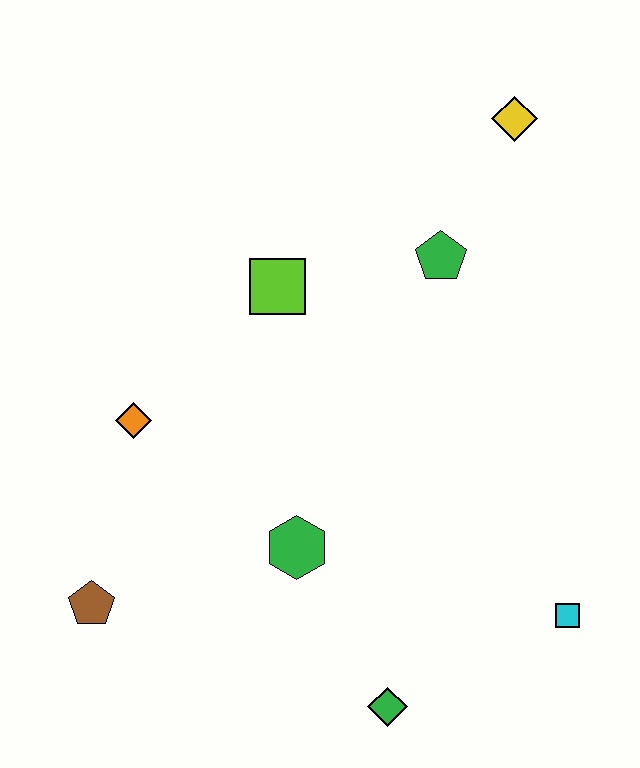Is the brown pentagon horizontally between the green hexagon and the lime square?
No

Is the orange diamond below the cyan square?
No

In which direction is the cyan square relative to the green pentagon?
The cyan square is below the green pentagon.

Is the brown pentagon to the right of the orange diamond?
No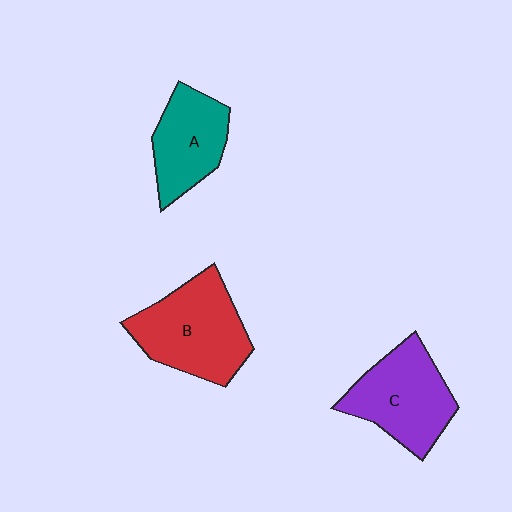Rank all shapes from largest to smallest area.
From largest to smallest: B (red), C (purple), A (teal).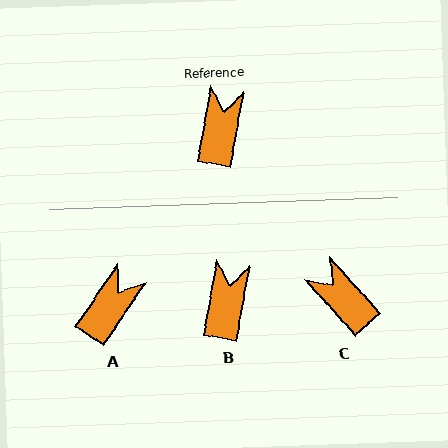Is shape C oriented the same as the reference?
No, it is off by about 52 degrees.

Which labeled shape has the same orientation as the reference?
B.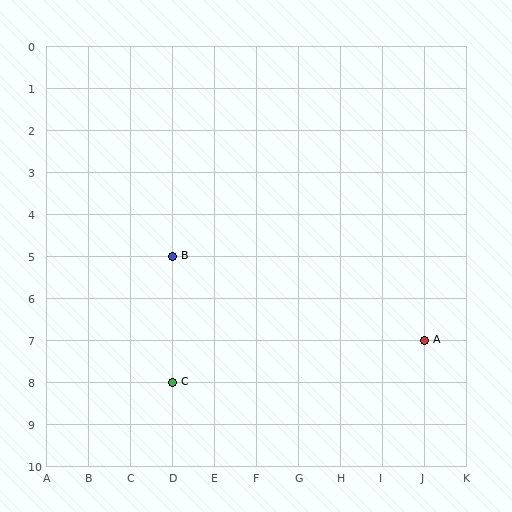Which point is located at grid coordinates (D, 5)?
Point B is at (D, 5).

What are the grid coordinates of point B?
Point B is at grid coordinates (D, 5).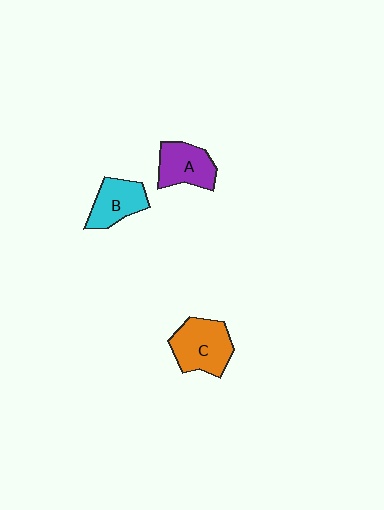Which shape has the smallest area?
Shape B (cyan).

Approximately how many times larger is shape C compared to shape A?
Approximately 1.2 times.